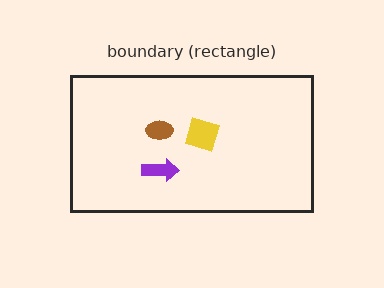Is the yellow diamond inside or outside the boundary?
Inside.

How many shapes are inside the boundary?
3 inside, 0 outside.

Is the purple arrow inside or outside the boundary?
Inside.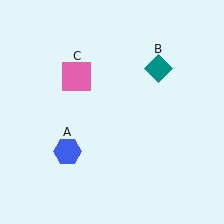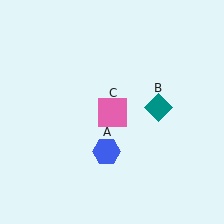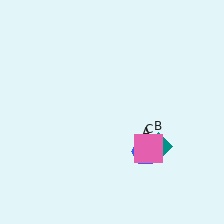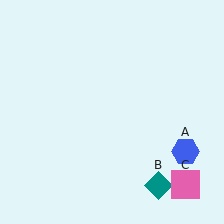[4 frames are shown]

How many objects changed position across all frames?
3 objects changed position: blue hexagon (object A), teal diamond (object B), pink square (object C).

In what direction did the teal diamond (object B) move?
The teal diamond (object B) moved down.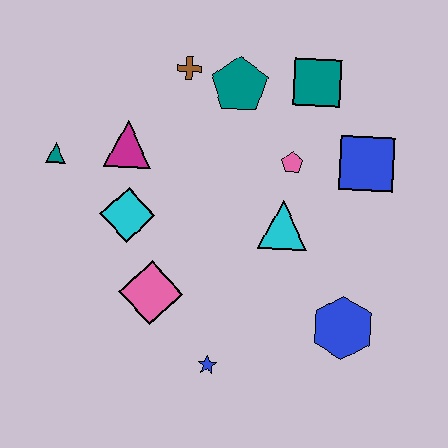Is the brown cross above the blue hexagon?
Yes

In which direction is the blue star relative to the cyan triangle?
The blue star is below the cyan triangle.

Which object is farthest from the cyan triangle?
The teal triangle is farthest from the cyan triangle.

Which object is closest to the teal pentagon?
The brown cross is closest to the teal pentagon.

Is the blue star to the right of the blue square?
No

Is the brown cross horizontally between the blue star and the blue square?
No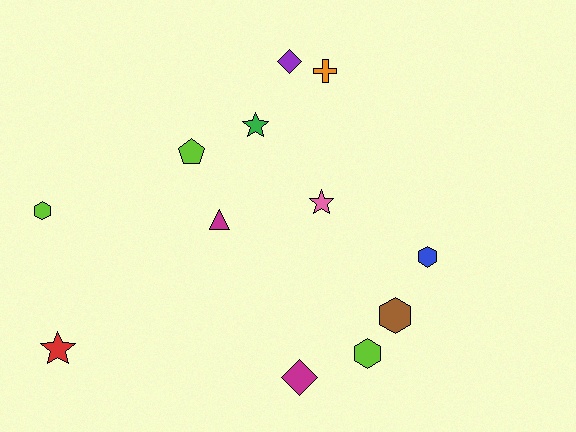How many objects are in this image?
There are 12 objects.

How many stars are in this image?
There are 3 stars.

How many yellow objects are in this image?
There are no yellow objects.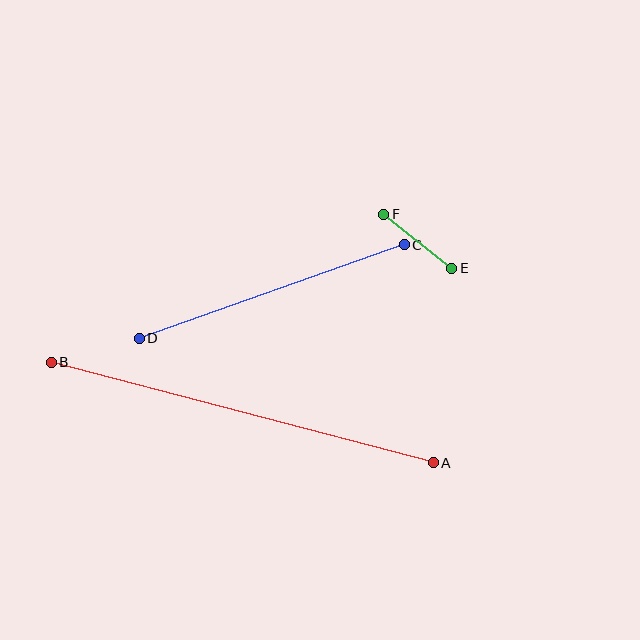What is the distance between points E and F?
The distance is approximately 87 pixels.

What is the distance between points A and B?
The distance is approximately 395 pixels.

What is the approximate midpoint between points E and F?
The midpoint is at approximately (418, 241) pixels.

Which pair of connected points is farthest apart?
Points A and B are farthest apart.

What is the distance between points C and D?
The distance is approximately 281 pixels.